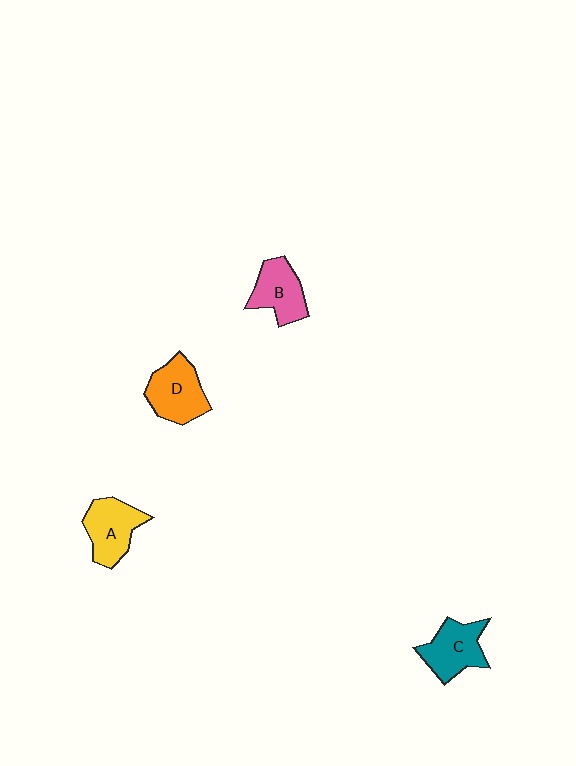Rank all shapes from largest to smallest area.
From largest to smallest: D (orange), A (yellow), C (teal), B (pink).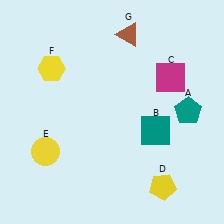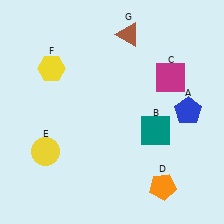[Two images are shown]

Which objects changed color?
A changed from teal to blue. D changed from yellow to orange.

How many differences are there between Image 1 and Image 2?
There are 2 differences between the two images.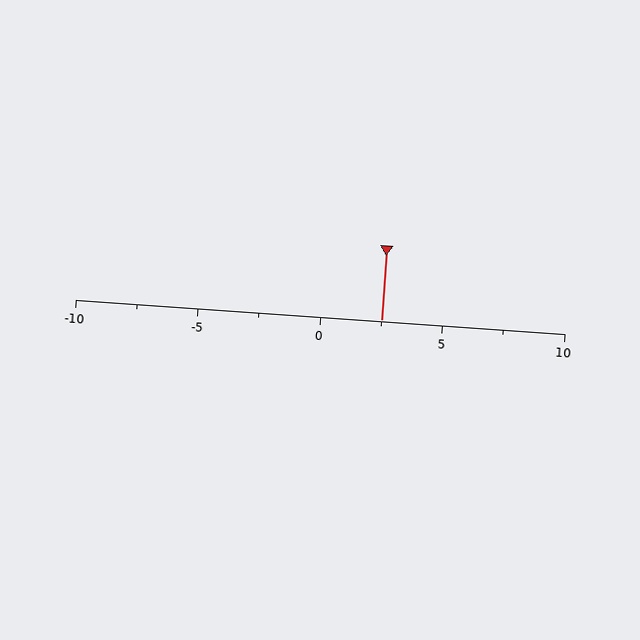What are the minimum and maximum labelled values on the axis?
The axis runs from -10 to 10.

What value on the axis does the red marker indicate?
The marker indicates approximately 2.5.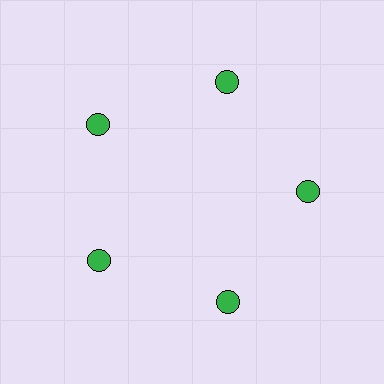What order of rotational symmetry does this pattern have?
This pattern has 5-fold rotational symmetry.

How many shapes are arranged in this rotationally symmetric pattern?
There are 5 shapes, arranged in 5 groups of 1.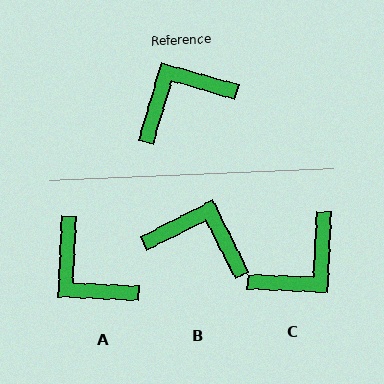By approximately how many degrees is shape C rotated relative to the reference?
Approximately 166 degrees clockwise.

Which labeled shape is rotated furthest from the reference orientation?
C, about 166 degrees away.